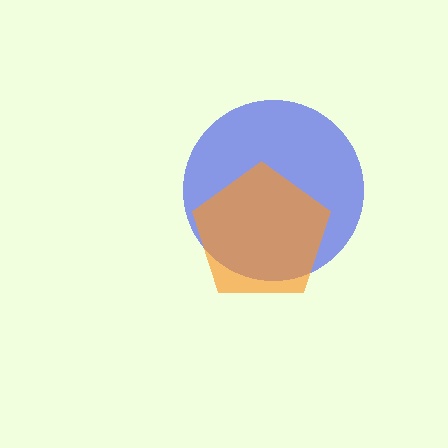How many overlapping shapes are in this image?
There are 2 overlapping shapes in the image.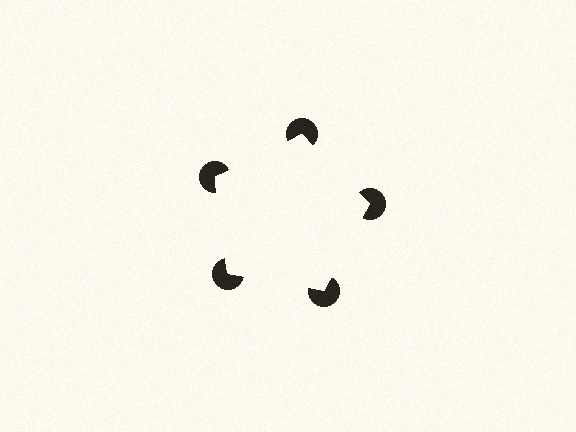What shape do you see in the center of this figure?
An illusory pentagon — its edges are inferred from the aligned wedge cuts in the pac-man discs, not physically drawn.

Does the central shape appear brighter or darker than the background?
It typically appears slightly brighter than the background, even though no actual brightness change is drawn.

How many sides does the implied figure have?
5 sides.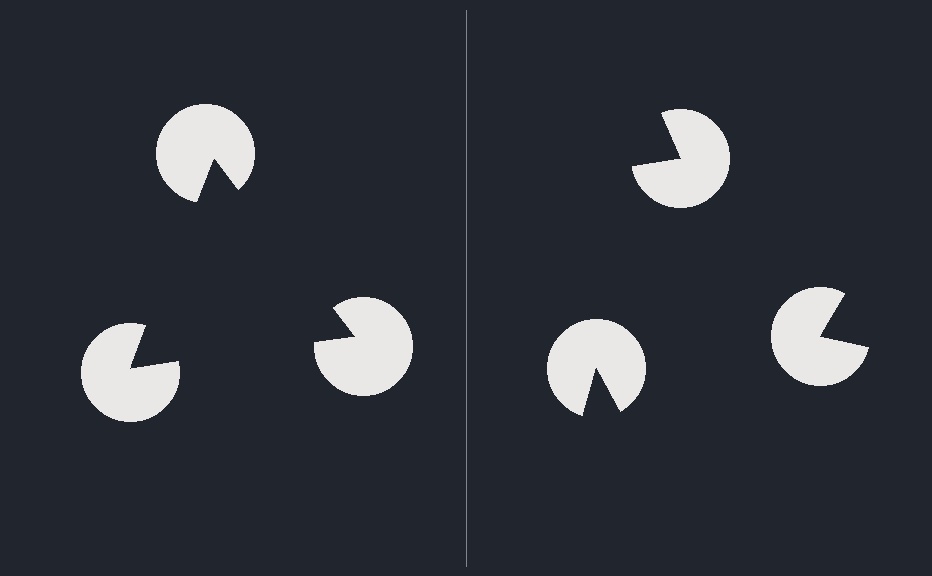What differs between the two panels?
The pac-man discs are positioned identically on both sides; only the wedge orientations differ. On the left they align to a triangle; on the right they are misaligned.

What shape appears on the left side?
An illusory triangle.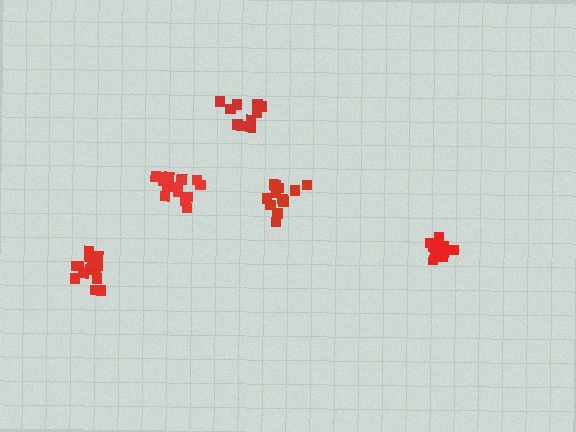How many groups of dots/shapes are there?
There are 5 groups.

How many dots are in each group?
Group 1: 10 dots, Group 2: 15 dots, Group 3: 15 dots, Group 4: 10 dots, Group 5: 12 dots (62 total).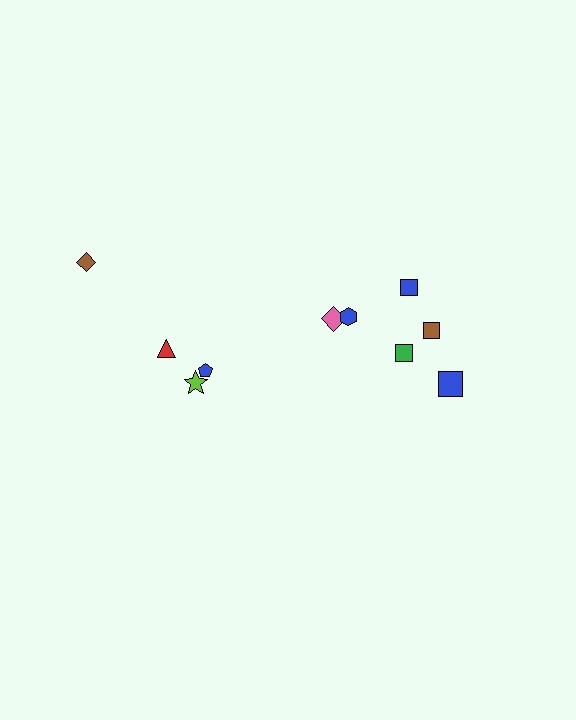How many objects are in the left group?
There are 4 objects.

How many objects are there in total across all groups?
There are 10 objects.